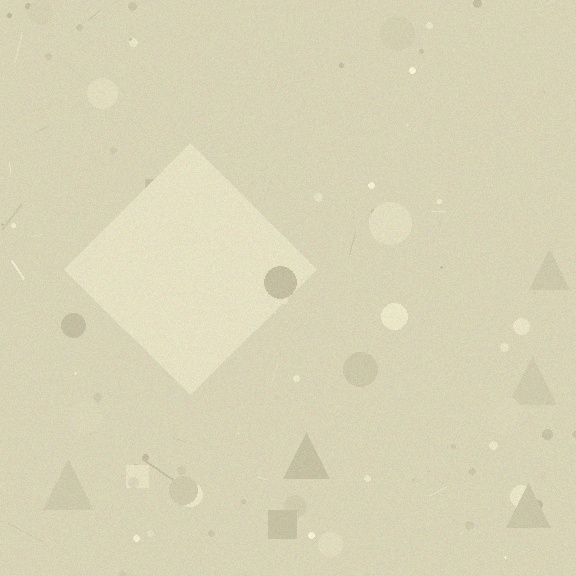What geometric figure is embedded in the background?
A diamond is embedded in the background.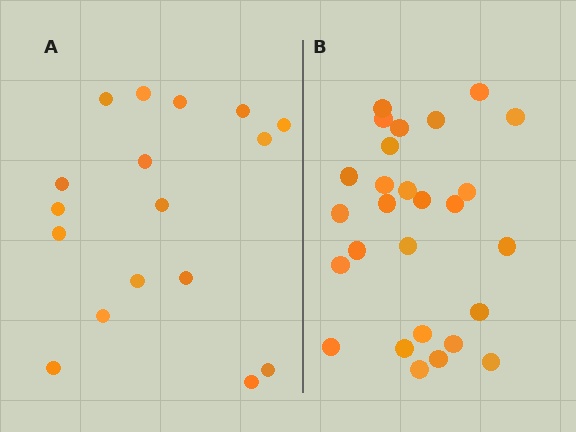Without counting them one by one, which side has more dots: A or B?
Region B (the right region) has more dots.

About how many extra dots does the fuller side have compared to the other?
Region B has roughly 10 or so more dots than region A.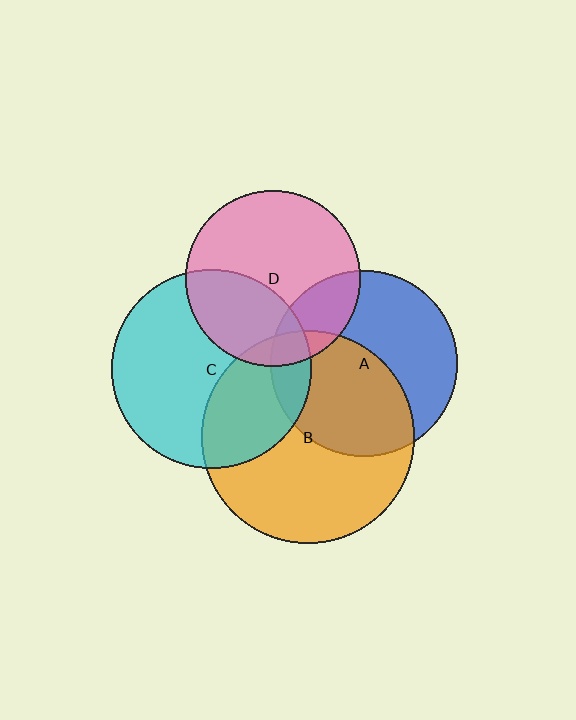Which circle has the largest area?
Circle B (orange).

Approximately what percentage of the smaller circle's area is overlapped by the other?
Approximately 20%.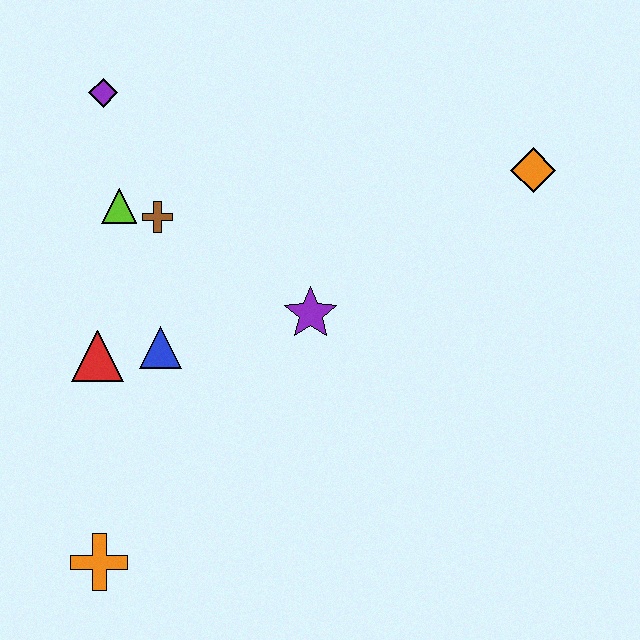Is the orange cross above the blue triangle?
No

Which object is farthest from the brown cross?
The orange diamond is farthest from the brown cross.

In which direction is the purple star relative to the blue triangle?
The purple star is to the right of the blue triangle.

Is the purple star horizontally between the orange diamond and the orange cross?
Yes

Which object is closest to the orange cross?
The red triangle is closest to the orange cross.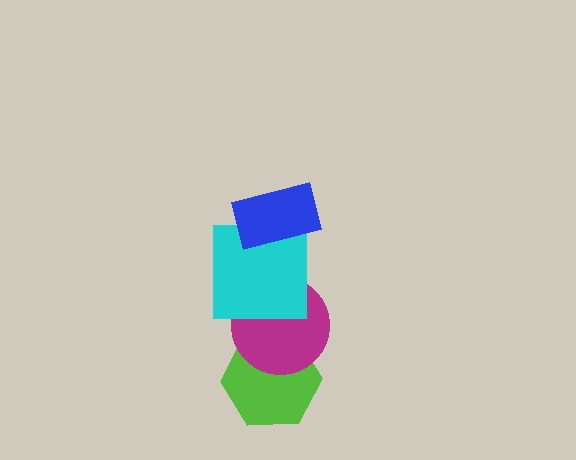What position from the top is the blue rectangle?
The blue rectangle is 1st from the top.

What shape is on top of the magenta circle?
The cyan square is on top of the magenta circle.